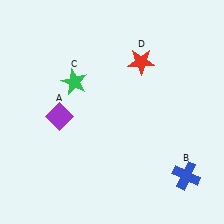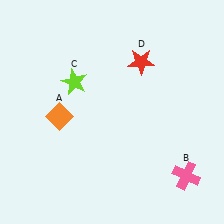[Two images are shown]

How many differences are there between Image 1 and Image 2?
There are 3 differences between the two images.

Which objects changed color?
A changed from purple to orange. B changed from blue to pink. C changed from green to lime.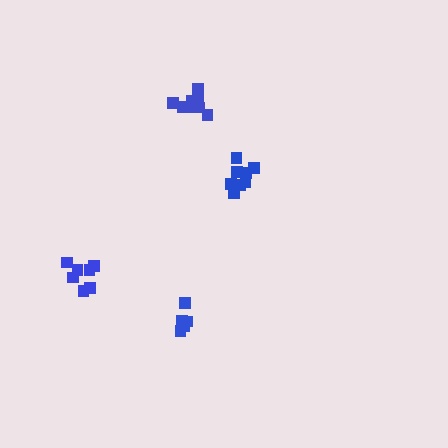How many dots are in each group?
Group 1: 9 dots, Group 2: 7 dots, Group 3: 9 dots, Group 4: 6 dots (31 total).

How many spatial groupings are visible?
There are 4 spatial groupings.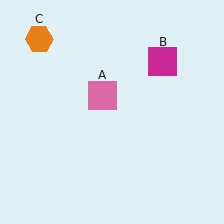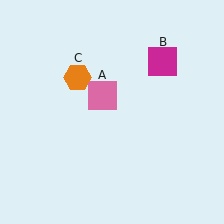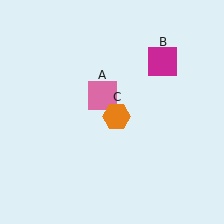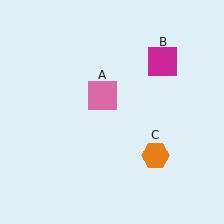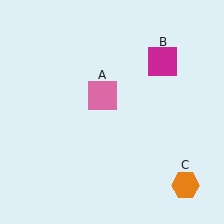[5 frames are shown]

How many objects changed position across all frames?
1 object changed position: orange hexagon (object C).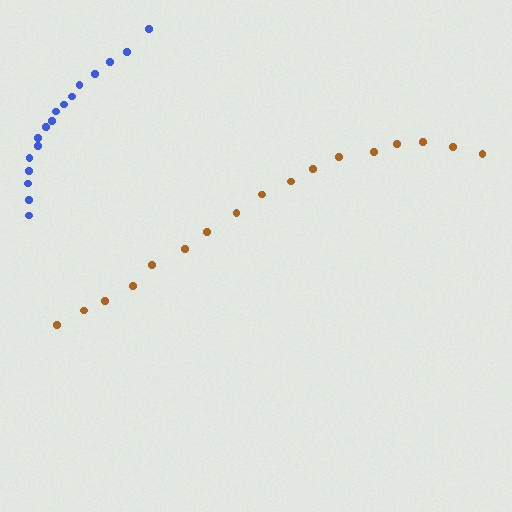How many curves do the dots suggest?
There are 2 distinct paths.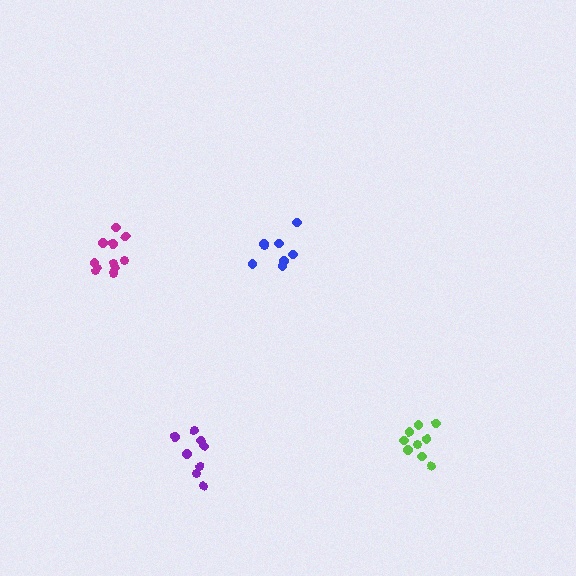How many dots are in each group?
Group 1: 9 dots, Group 2: 11 dots, Group 3: 8 dots, Group 4: 8 dots (36 total).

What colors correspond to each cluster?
The clusters are colored: lime, magenta, blue, purple.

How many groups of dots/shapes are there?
There are 4 groups.